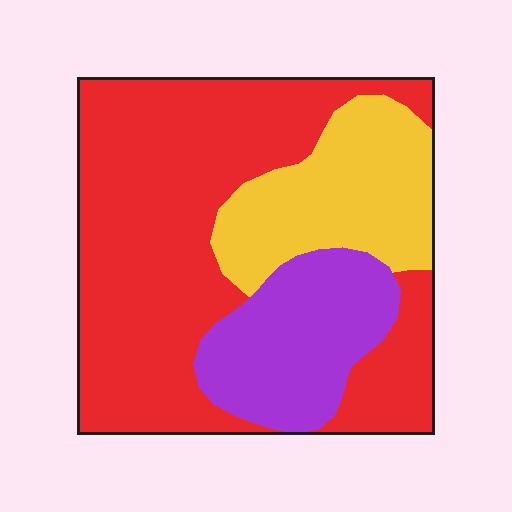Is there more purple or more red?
Red.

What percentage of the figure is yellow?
Yellow takes up about one fifth (1/5) of the figure.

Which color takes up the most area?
Red, at roughly 60%.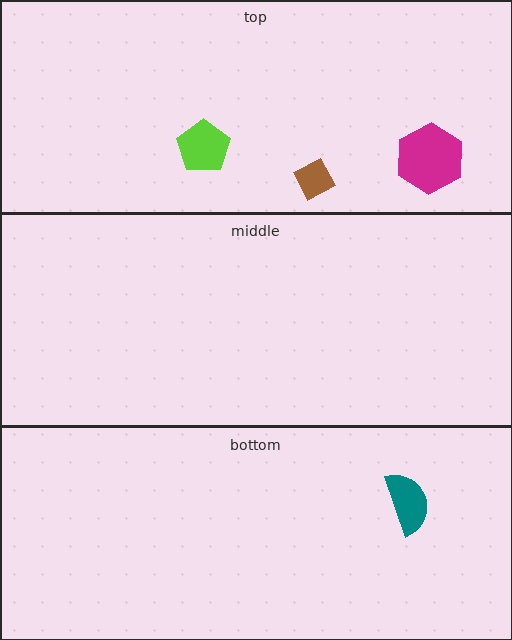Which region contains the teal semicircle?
The bottom region.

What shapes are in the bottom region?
The teal semicircle.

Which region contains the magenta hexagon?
The top region.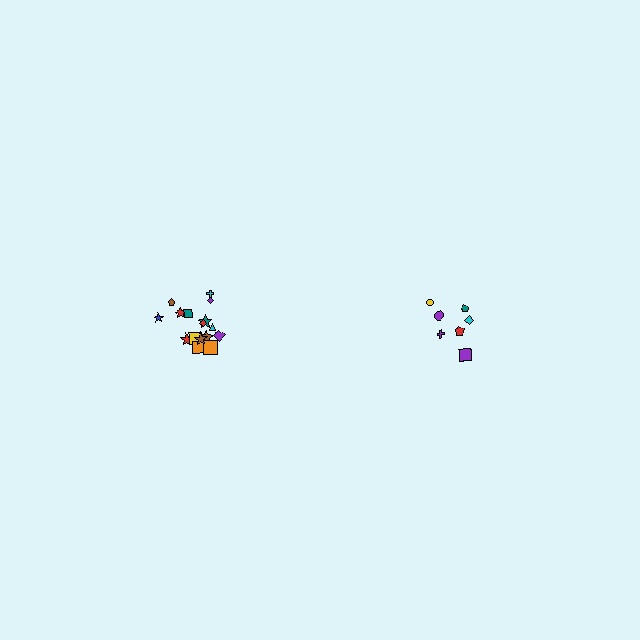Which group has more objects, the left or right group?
The left group.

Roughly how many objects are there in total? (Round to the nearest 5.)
Roughly 25 objects in total.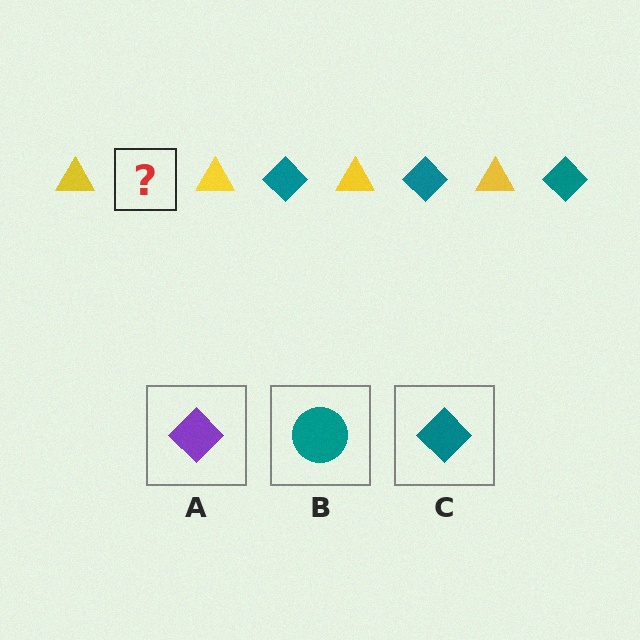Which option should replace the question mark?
Option C.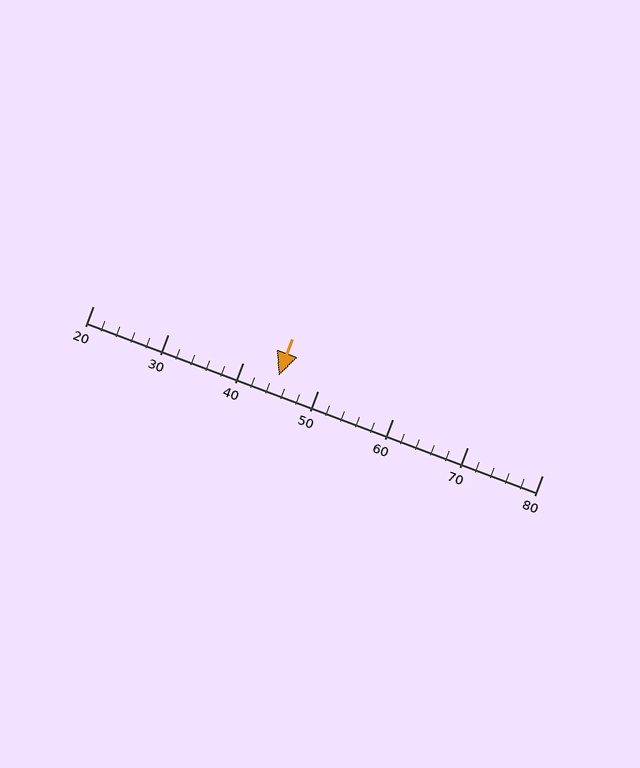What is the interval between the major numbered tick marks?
The major tick marks are spaced 10 units apart.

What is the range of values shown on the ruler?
The ruler shows values from 20 to 80.